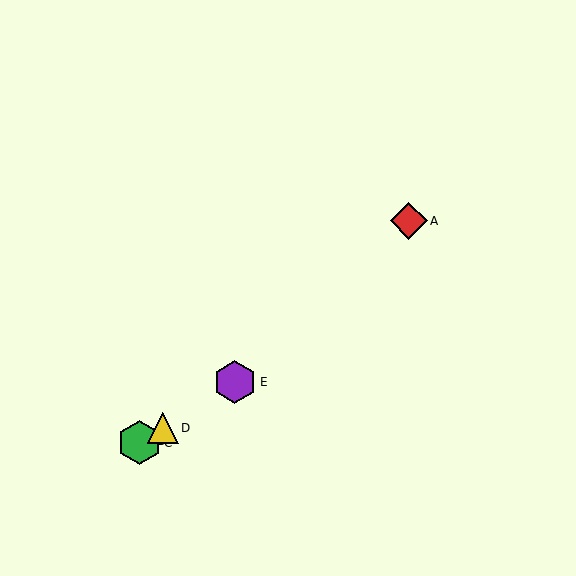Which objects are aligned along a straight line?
Objects B, C, D, E are aligned along a straight line.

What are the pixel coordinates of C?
Object C is at (140, 443).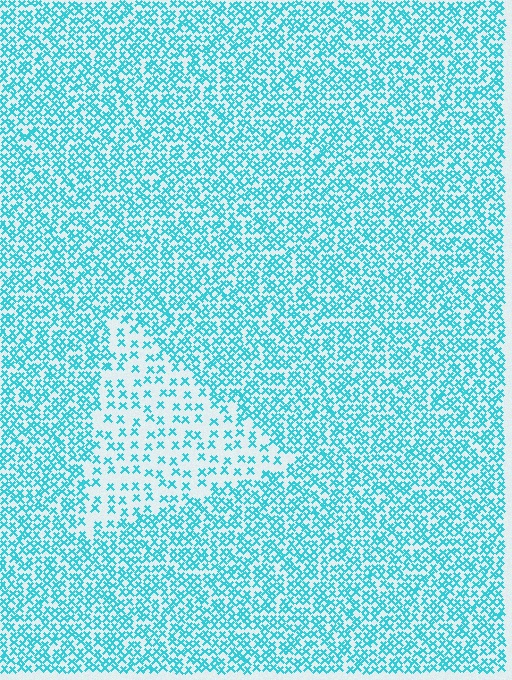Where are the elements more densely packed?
The elements are more densely packed outside the triangle boundary.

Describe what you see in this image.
The image contains small cyan elements arranged at two different densities. A triangle-shaped region is visible where the elements are less densely packed than the surrounding area.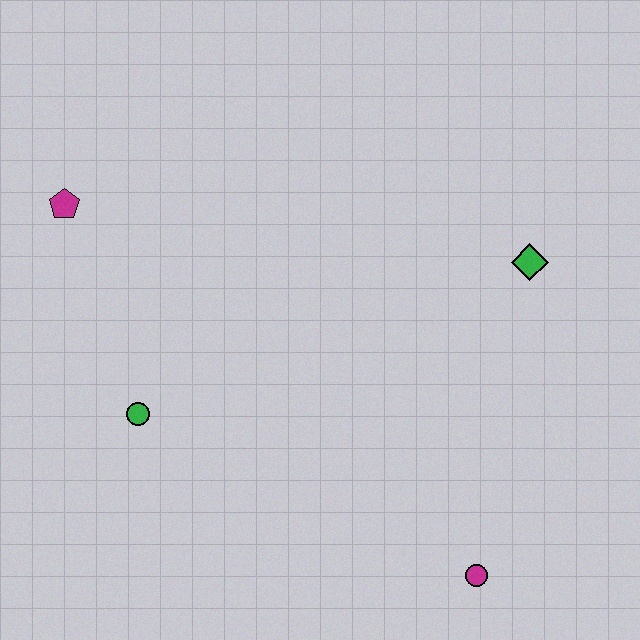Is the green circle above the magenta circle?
Yes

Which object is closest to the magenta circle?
The green diamond is closest to the magenta circle.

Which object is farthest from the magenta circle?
The magenta pentagon is farthest from the magenta circle.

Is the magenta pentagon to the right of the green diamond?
No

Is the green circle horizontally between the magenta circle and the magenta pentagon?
Yes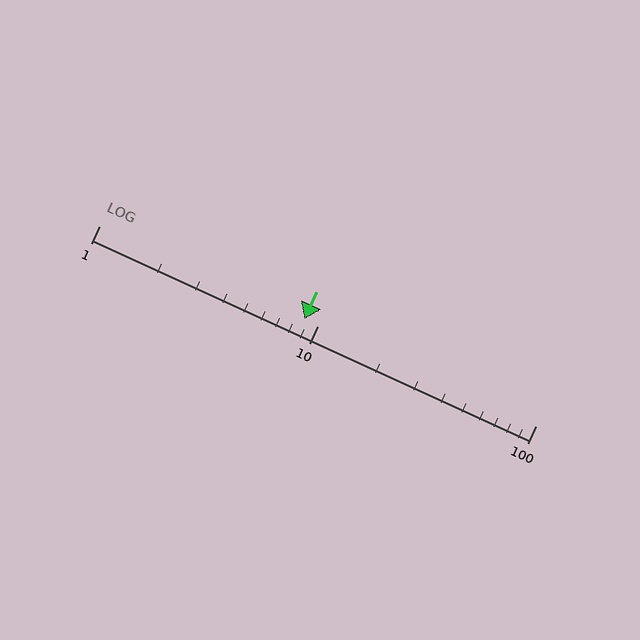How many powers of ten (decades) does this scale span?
The scale spans 2 decades, from 1 to 100.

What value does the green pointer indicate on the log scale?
The pointer indicates approximately 8.7.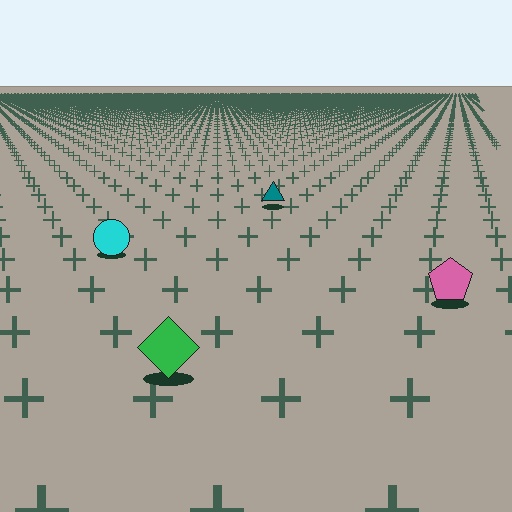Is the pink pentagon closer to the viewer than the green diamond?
No. The green diamond is closer — you can tell from the texture gradient: the ground texture is coarser near it.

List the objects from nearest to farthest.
From nearest to farthest: the green diamond, the pink pentagon, the cyan circle, the teal triangle.